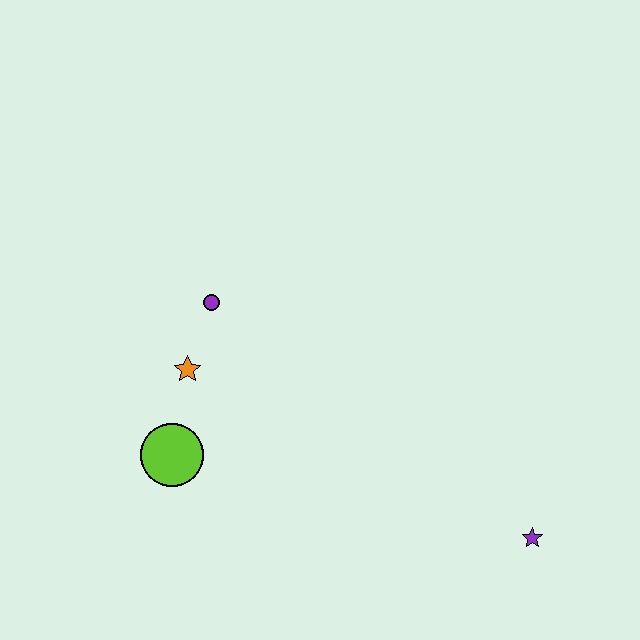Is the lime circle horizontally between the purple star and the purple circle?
No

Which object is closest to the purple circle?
The orange star is closest to the purple circle.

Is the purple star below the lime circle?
Yes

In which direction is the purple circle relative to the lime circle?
The purple circle is above the lime circle.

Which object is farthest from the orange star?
The purple star is farthest from the orange star.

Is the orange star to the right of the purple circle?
No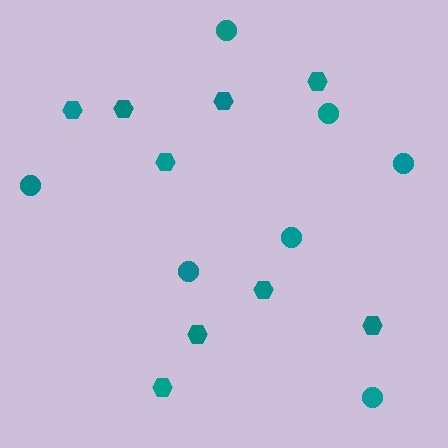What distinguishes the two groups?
There are 2 groups: one group of circles (7) and one group of hexagons (9).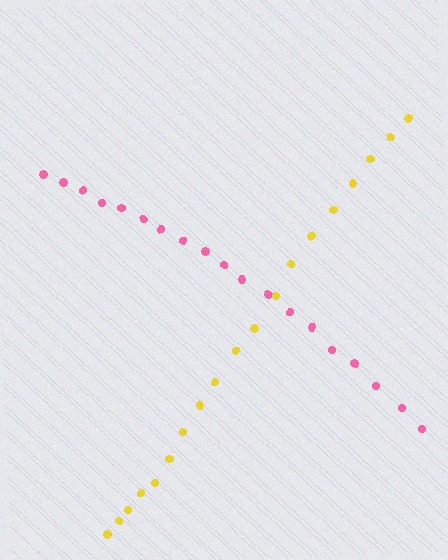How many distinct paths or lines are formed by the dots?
There are 2 distinct paths.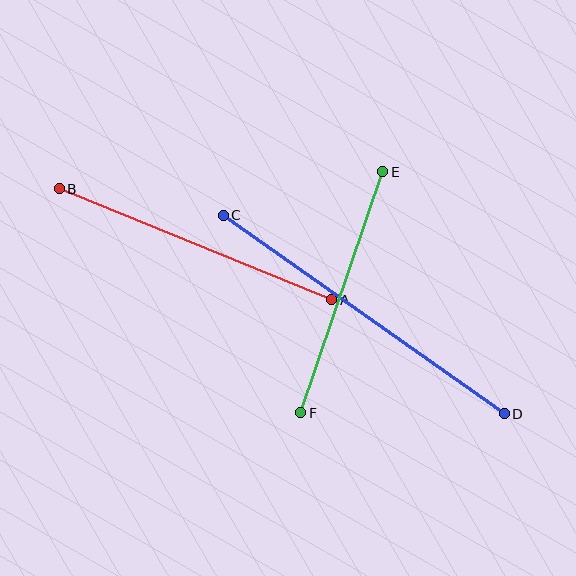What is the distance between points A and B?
The distance is approximately 294 pixels.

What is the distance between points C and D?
The distance is approximately 344 pixels.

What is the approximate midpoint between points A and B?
The midpoint is at approximately (195, 244) pixels.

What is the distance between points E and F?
The distance is approximately 255 pixels.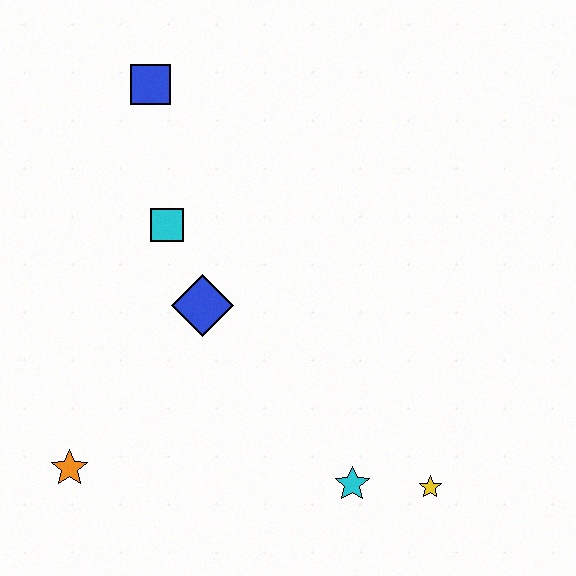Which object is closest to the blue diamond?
The cyan square is closest to the blue diamond.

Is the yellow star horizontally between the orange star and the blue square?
No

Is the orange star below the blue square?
Yes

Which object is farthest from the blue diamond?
The yellow star is farthest from the blue diamond.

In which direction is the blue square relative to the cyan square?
The blue square is above the cyan square.